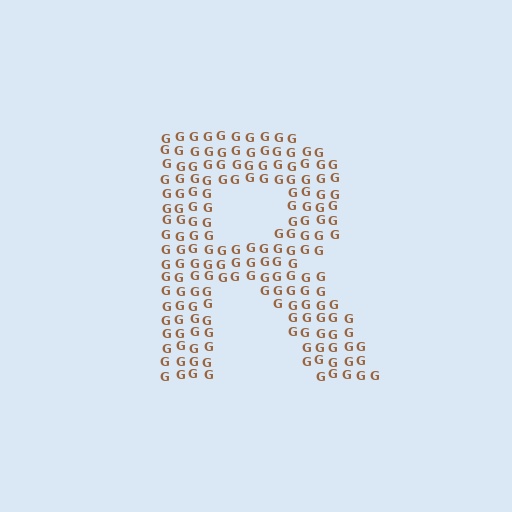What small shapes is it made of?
It is made of small letter G's.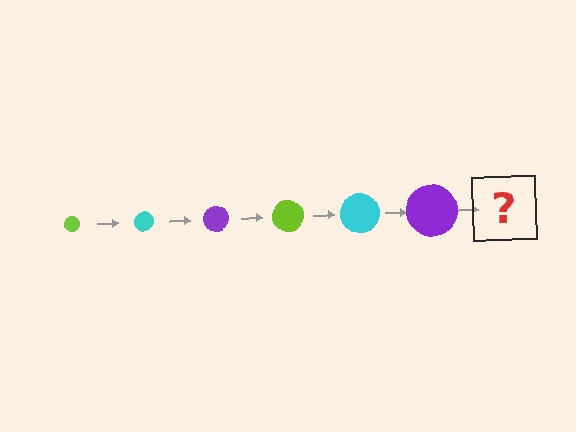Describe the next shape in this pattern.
It should be a lime circle, larger than the previous one.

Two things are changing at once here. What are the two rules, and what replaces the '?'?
The two rules are that the circle grows larger each step and the color cycles through lime, cyan, and purple. The '?' should be a lime circle, larger than the previous one.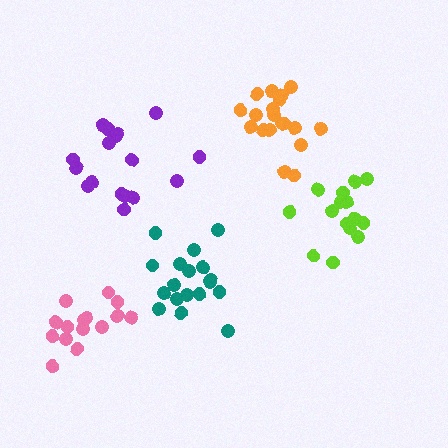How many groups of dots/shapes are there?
There are 5 groups.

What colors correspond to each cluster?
The clusters are colored: orange, pink, purple, teal, lime.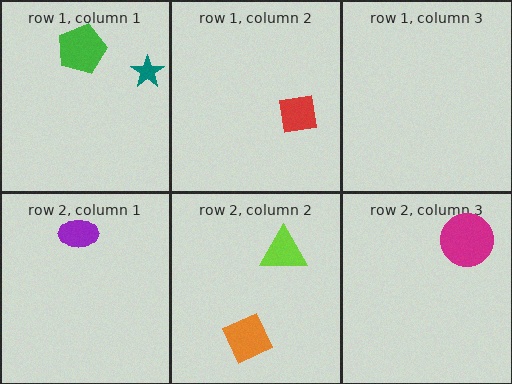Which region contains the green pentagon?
The row 1, column 1 region.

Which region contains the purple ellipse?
The row 2, column 1 region.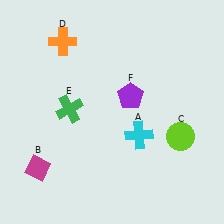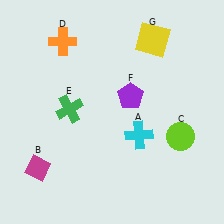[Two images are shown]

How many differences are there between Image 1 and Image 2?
There is 1 difference between the two images.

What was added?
A yellow square (G) was added in Image 2.